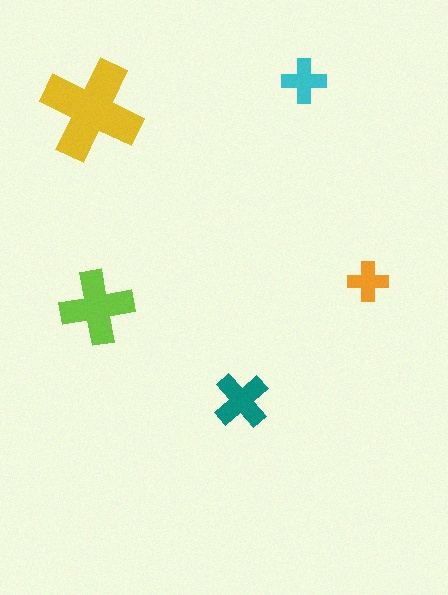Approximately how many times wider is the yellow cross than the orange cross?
About 2.5 times wider.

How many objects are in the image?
There are 5 objects in the image.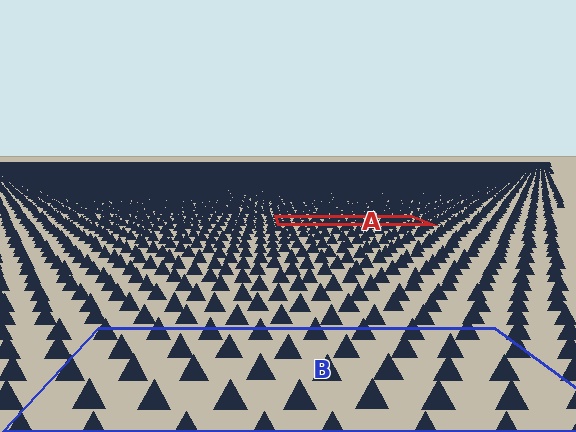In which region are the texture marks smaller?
The texture marks are smaller in region A, because it is farther away.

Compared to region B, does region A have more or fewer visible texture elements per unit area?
Region A has more texture elements per unit area — they are packed more densely because it is farther away.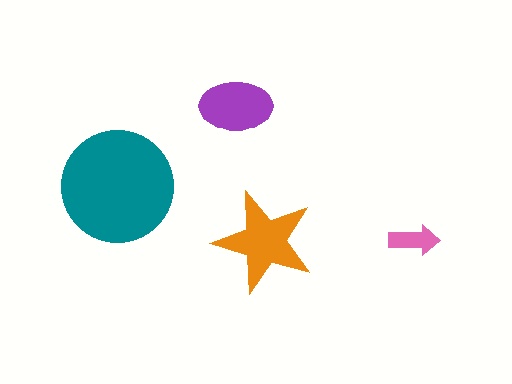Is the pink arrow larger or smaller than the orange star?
Smaller.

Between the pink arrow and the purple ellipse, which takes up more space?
The purple ellipse.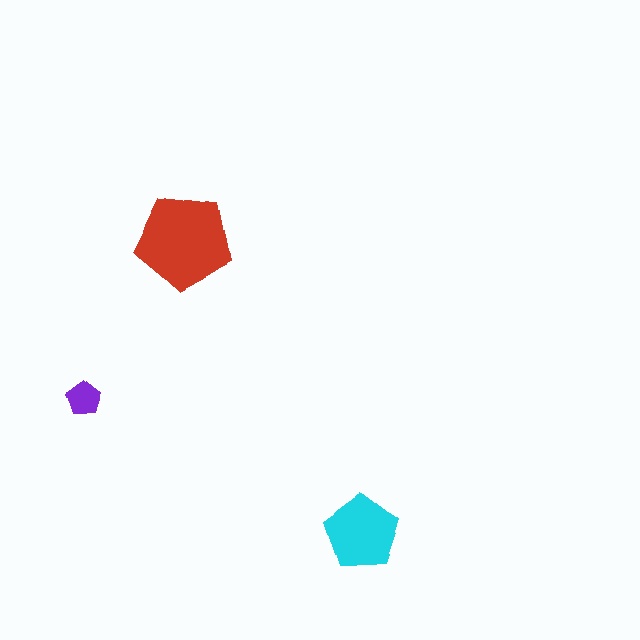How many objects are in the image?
There are 3 objects in the image.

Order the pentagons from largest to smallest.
the red one, the cyan one, the purple one.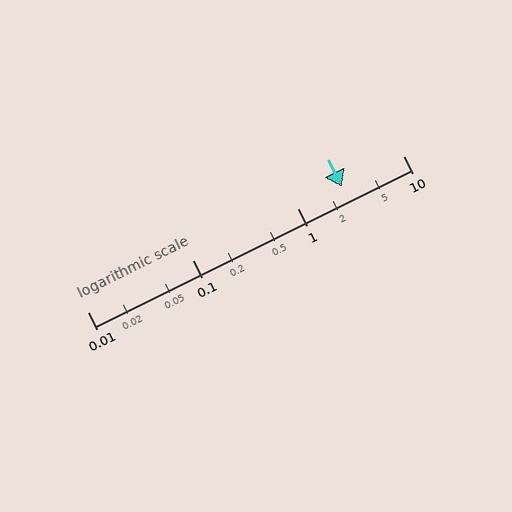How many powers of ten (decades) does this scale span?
The scale spans 3 decades, from 0.01 to 10.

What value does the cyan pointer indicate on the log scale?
The pointer indicates approximately 2.6.